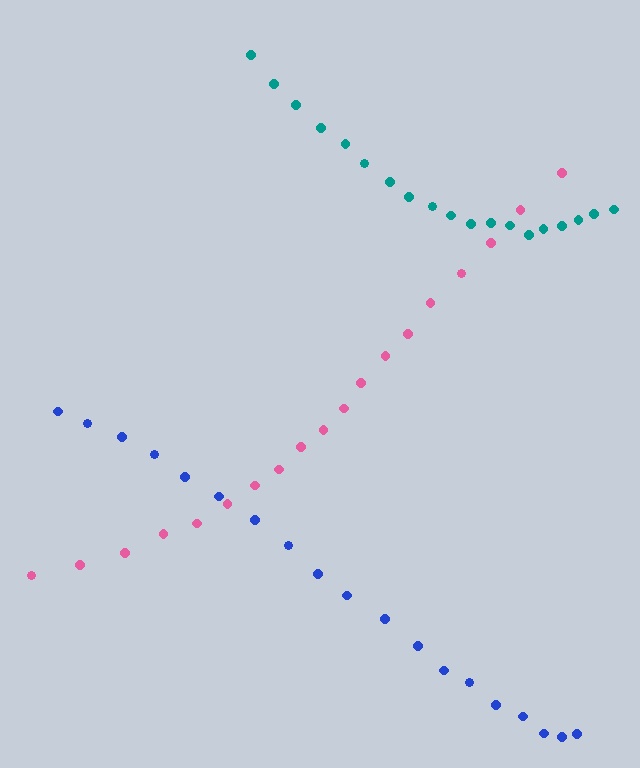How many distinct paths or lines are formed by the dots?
There are 3 distinct paths.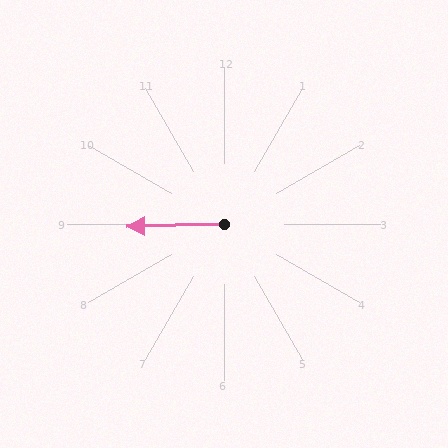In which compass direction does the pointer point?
West.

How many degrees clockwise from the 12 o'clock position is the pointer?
Approximately 268 degrees.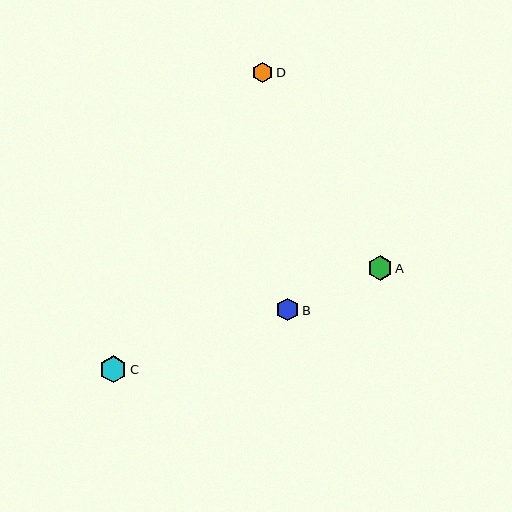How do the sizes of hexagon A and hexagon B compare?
Hexagon A and hexagon B are approximately the same size.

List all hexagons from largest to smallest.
From largest to smallest: C, A, B, D.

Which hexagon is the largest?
Hexagon C is the largest with a size of approximately 27 pixels.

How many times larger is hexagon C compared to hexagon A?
Hexagon C is approximately 1.1 times the size of hexagon A.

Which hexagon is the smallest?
Hexagon D is the smallest with a size of approximately 21 pixels.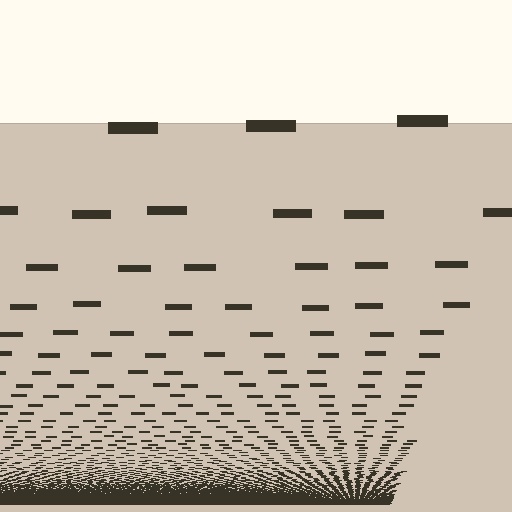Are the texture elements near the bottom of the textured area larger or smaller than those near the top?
Smaller. The gradient is inverted — elements near the bottom are smaller and denser.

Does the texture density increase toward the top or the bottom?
Density increases toward the bottom.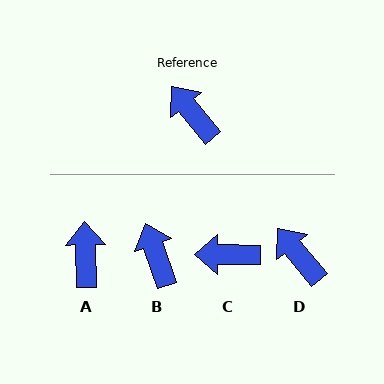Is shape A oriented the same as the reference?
No, it is off by about 38 degrees.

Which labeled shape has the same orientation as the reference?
D.